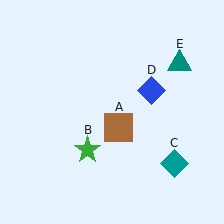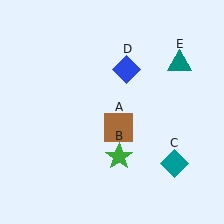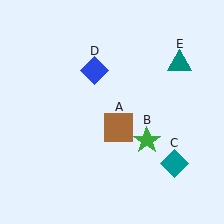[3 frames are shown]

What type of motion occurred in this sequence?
The green star (object B), blue diamond (object D) rotated counterclockwise around the center of the scene.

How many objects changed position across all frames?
2 objects changed position: green star (object B), blue diamond (object D).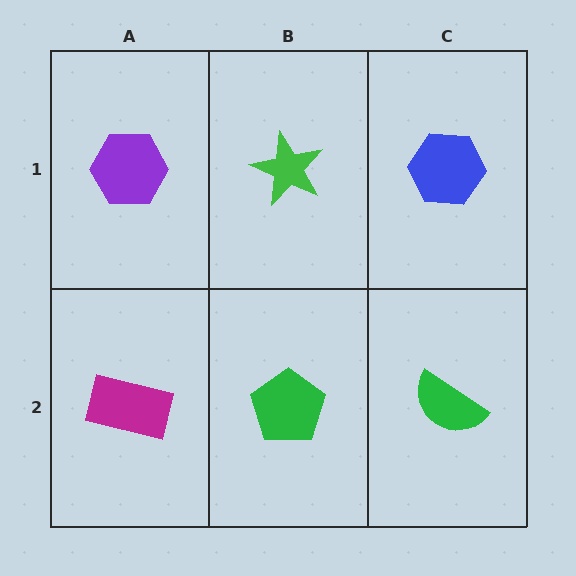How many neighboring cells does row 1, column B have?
3.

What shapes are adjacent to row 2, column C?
A blue hexagon (row 1, column C), a green pentagon (row 2, column B).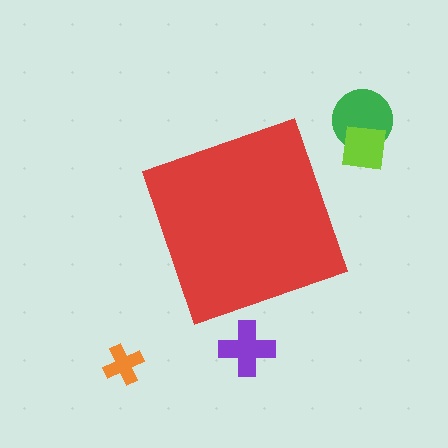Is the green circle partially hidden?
No, the green circle is fully visible.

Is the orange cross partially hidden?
No, the orange cross is fully visible.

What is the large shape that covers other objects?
A red square.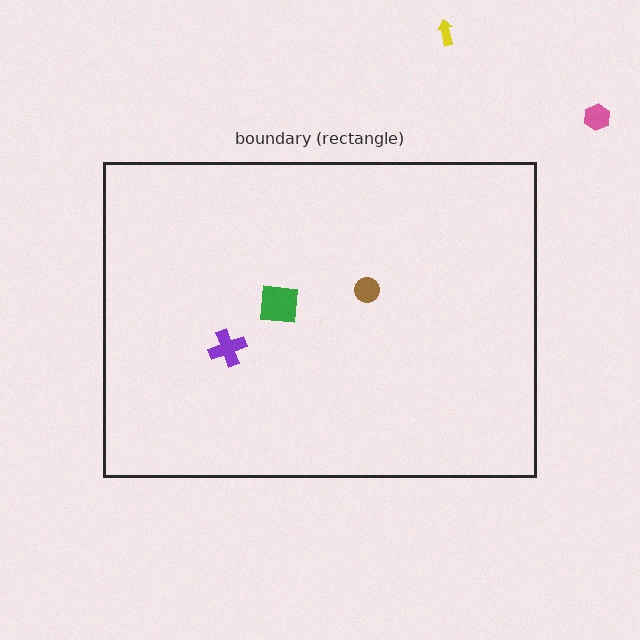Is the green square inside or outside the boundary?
Inside.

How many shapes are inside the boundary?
3 inside, 2 outside.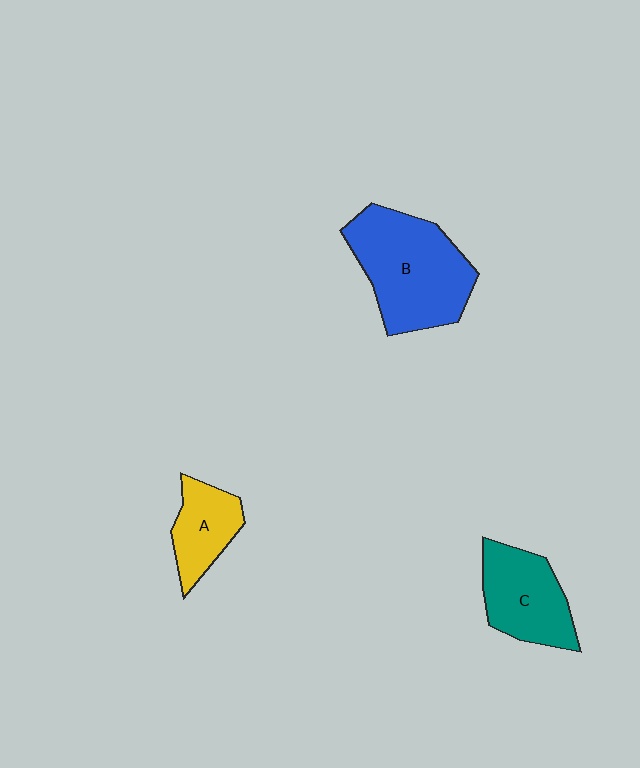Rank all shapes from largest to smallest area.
From largest to smallest: B (blue), C (teal), A (yellow).